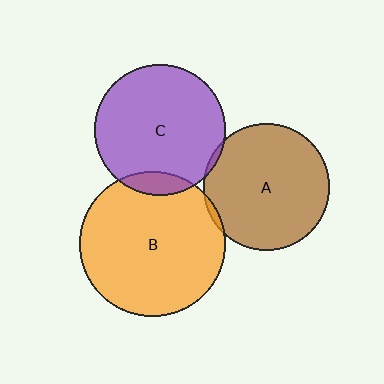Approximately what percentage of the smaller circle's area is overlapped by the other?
Approximately 10%.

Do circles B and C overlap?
Yes.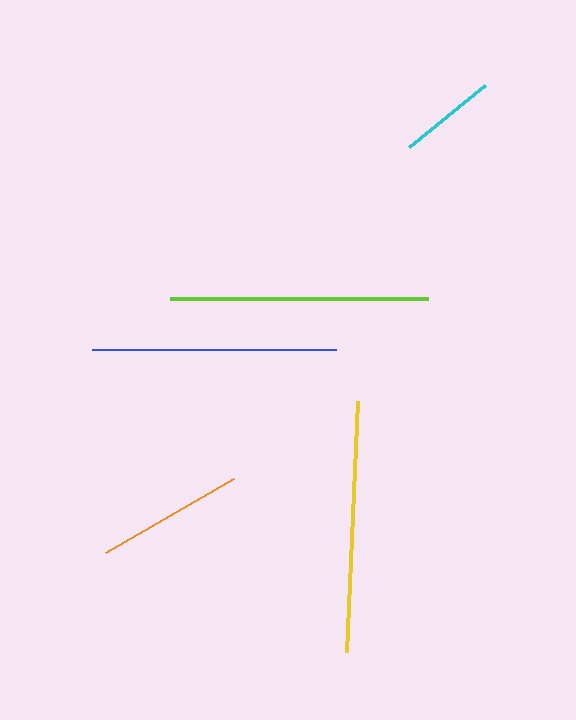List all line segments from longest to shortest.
From longest to shortest: lime, yellow, blue, orange, cyan.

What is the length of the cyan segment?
The cyan segment is approximately 97 pixels long.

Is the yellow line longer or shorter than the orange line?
The yellow line is longer than the orange line.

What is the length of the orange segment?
The orange segment is approximately 147 pixels long.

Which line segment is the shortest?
The cyan line is the shortest at approximately 97 pixels.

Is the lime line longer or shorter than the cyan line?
The lime line is longer than the cyan line.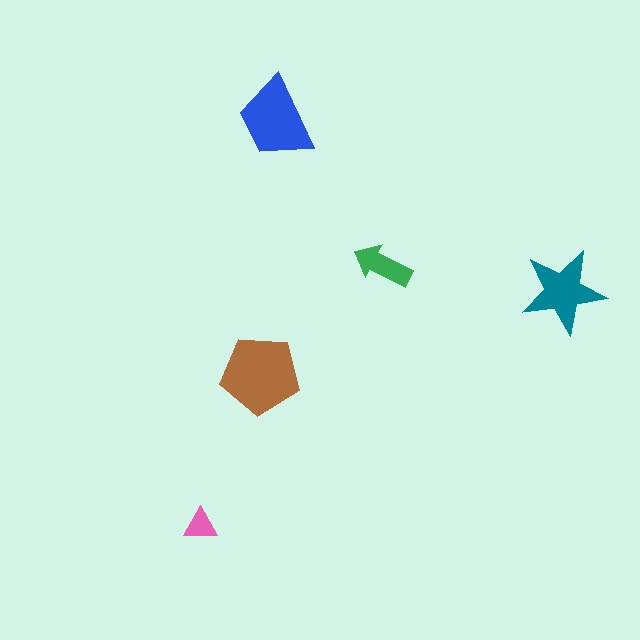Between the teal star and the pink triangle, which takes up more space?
The teal star.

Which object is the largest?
The brown pentagon.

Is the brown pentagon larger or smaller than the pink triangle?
Larger.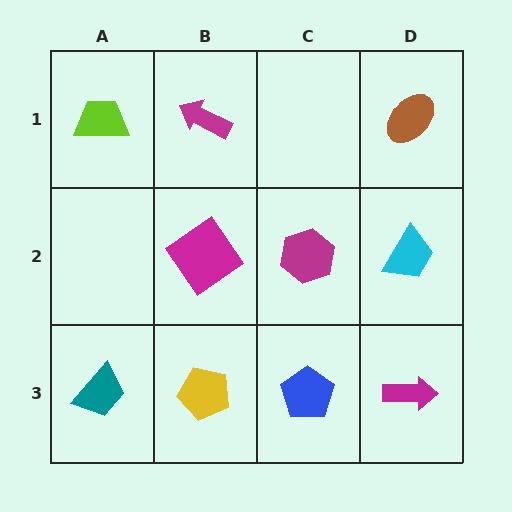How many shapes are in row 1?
3 shapes.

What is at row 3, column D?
A magenta arrow.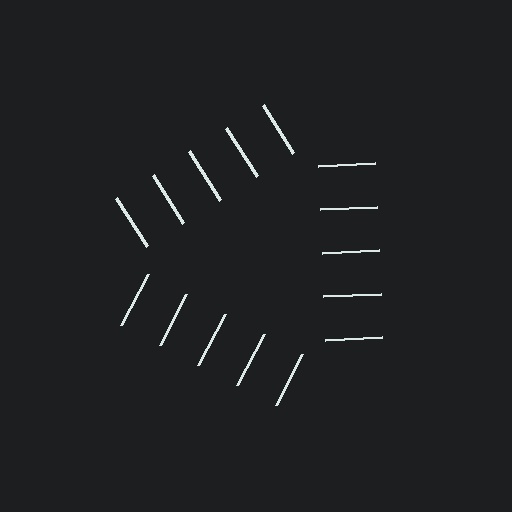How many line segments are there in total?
15 — 5 along each of the 3 edges.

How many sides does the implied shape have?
3 sides — the line-ends trace a triangle.